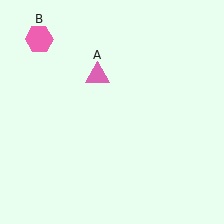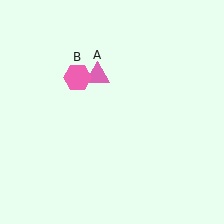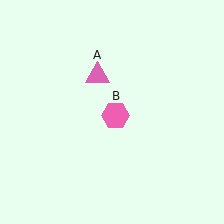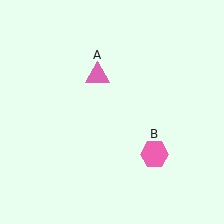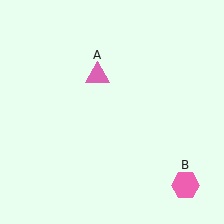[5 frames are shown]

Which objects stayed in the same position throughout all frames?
Pink triangle (object A) remained stationary.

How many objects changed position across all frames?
1 object changed position: pink hexagon (object B).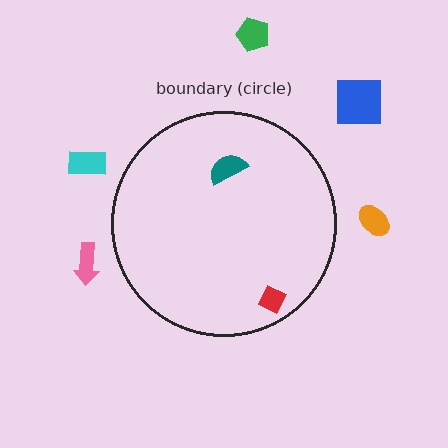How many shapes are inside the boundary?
2 inside, 5 outside.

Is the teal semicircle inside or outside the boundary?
Inside.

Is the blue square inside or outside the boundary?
Outside.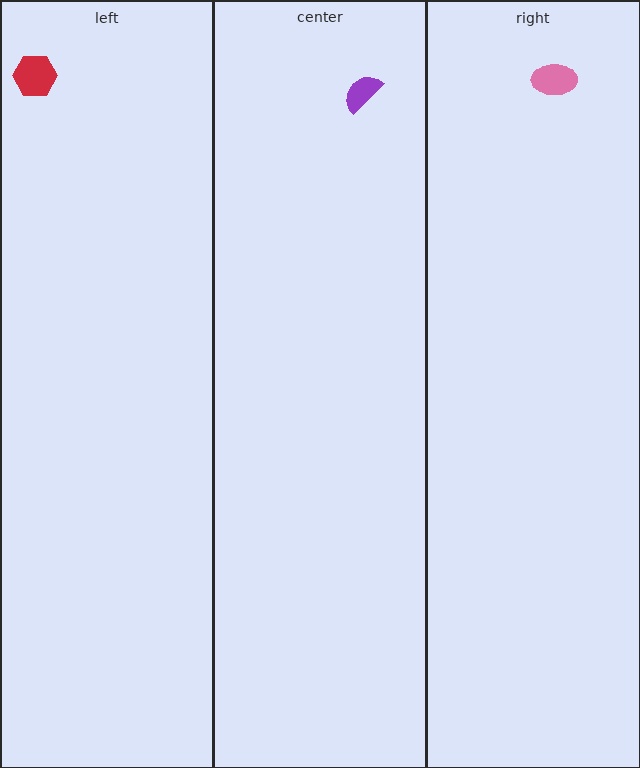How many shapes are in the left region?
1.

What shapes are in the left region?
The red hexagon.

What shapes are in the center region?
The purple semicircle.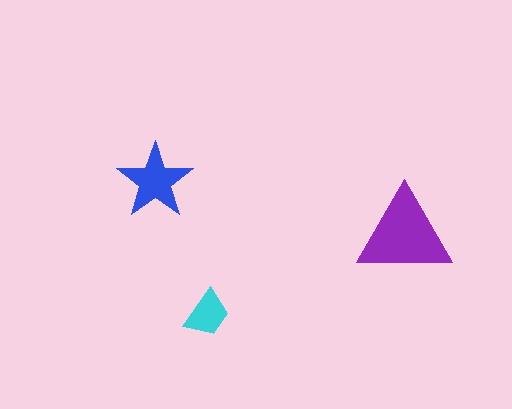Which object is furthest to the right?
The purple triangle is rightmost.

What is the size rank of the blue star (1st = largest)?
2nd.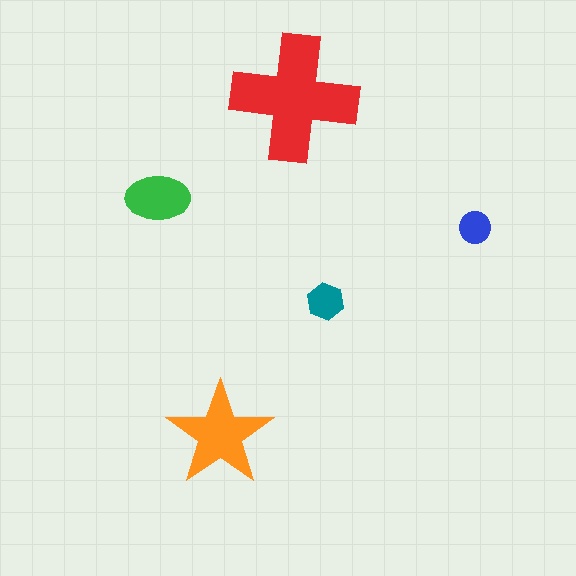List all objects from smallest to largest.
The blue circle, the teal hexagon, the green ellipse, the orange star, the red cross.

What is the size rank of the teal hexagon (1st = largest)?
4th.